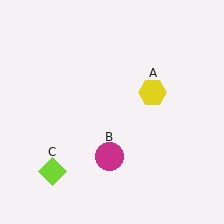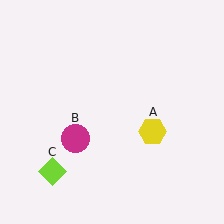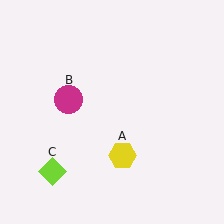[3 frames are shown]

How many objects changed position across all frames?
2 objects changed position: yellow hexagon (object A), magenta circle (object B).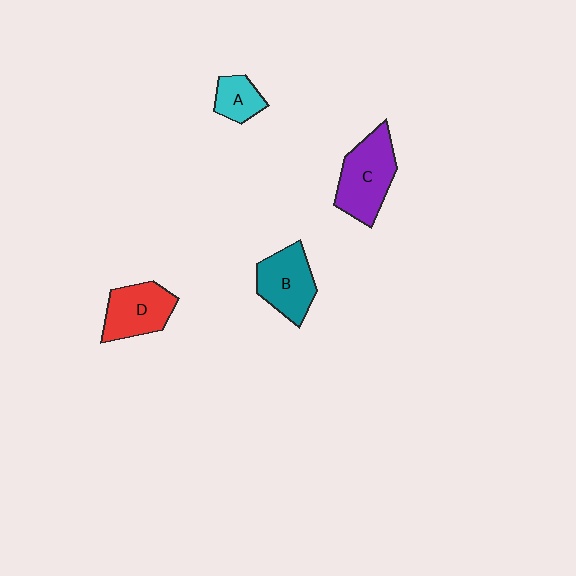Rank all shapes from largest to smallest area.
From largest to smallest: C (purple), B (teal), D (red), A (cyan).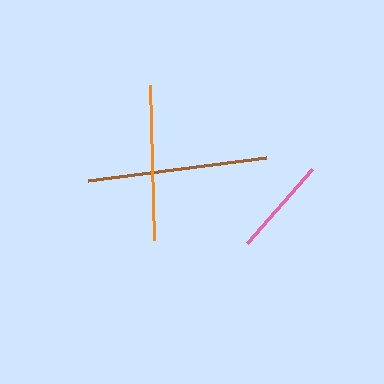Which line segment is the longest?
The brown line is the longest at approximately 180 pixels.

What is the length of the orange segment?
The orange segment is approximately 156 pixels long.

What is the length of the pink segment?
The pink segment is approximately 99 pixels long.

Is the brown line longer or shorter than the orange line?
The brown line is longer than the orange line.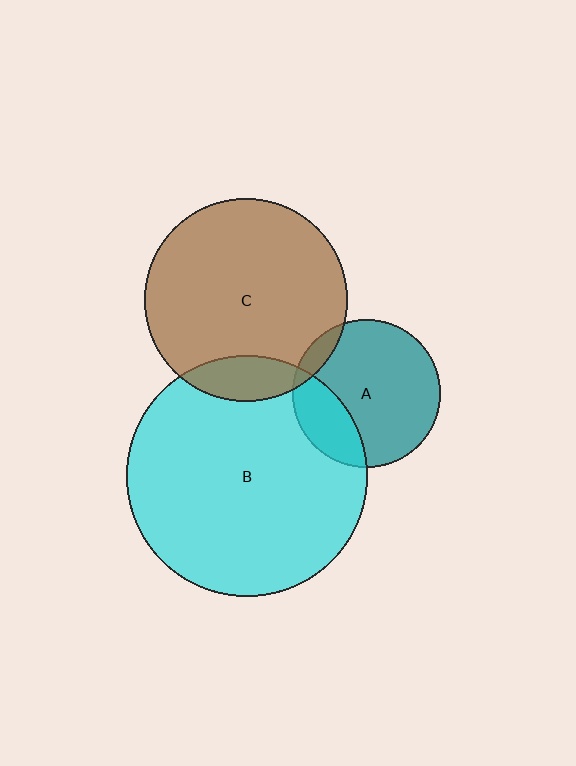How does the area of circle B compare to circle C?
Approximately 1.4 times.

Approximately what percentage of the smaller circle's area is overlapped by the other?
Approximately 10%.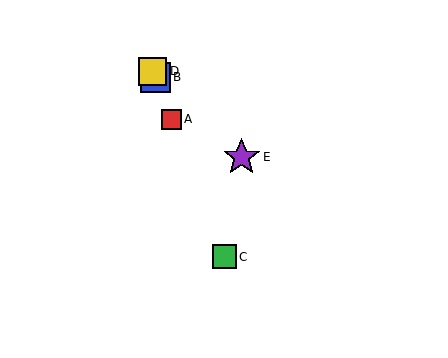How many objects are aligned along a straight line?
4 objects (A, B, C, D) are aligned along a straight line.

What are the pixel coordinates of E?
Object E is at (242, 157).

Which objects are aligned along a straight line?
Objects A, B, C, D are aligned along a straight line.